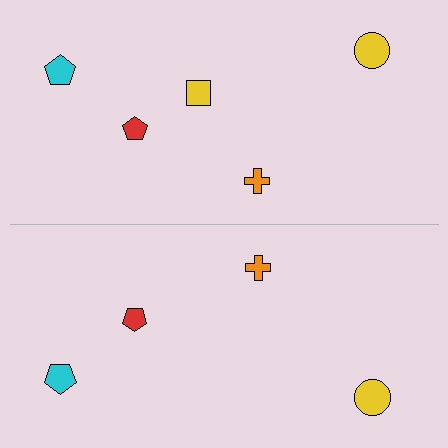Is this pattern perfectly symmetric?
No, the pattern is not perfectly symmetric. A yellow square is missing from the bottom side.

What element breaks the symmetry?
A yellow square is missing from the bottom side.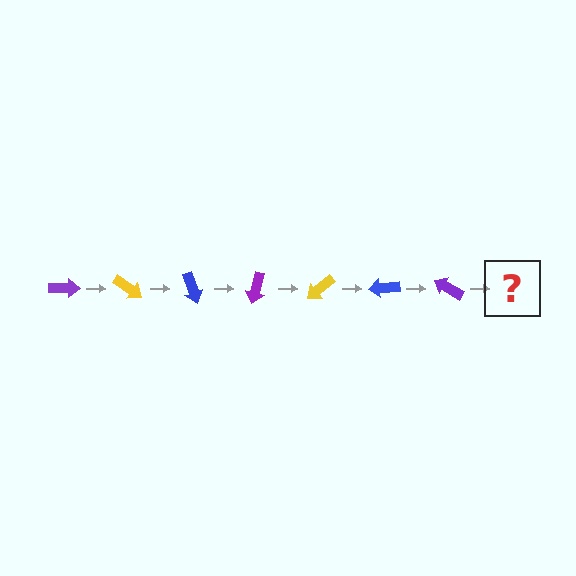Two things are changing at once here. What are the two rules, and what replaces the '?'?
The two rules are that it rotates 35 degrees each step and the color cycles through purple, yellow, and blue. The '?' should be a yellow arrow, rotated 245 degrees from the start.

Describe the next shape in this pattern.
It should be a yellow arrow, rotated 245 degrees from the start.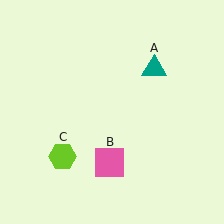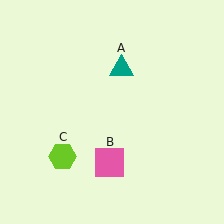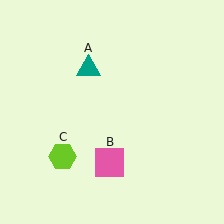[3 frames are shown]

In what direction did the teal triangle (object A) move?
The teal triangle (object A) moved left.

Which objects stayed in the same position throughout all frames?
Pink square (object B) and lime hexagon (object C) remained stationary.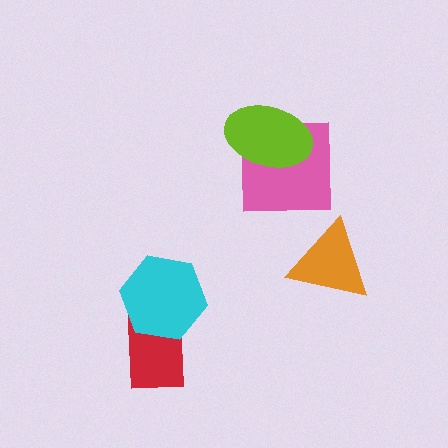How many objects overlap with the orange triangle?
0 objects overlap with the orange triangle.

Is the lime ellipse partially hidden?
No, no other shape covers it.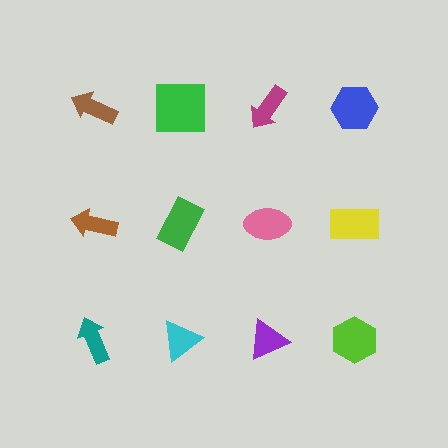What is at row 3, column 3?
A purple triangle.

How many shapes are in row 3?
4 shapes.